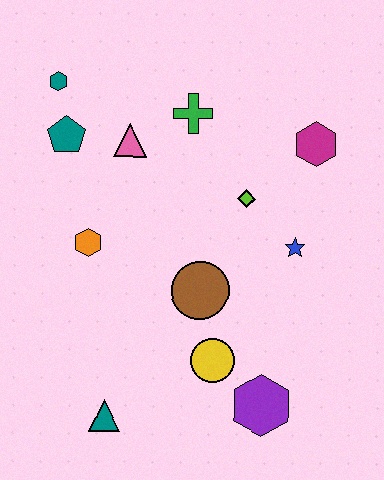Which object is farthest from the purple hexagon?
The teal hexagon is farthest from the purple hexagon.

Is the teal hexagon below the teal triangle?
No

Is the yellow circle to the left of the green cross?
No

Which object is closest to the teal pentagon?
The teal hexagon is closest to the teal pentagon.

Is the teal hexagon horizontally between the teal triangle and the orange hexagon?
No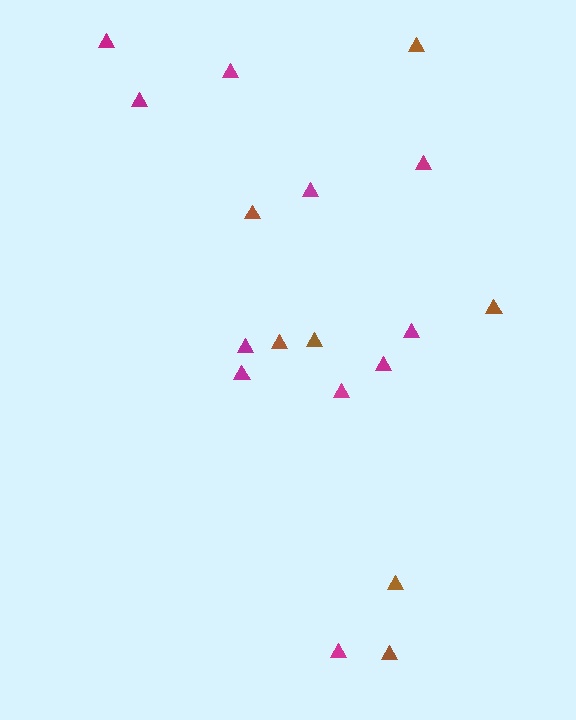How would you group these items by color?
There are 2 groups: one group of brown triangles (7) and one group of magenta triangles (11).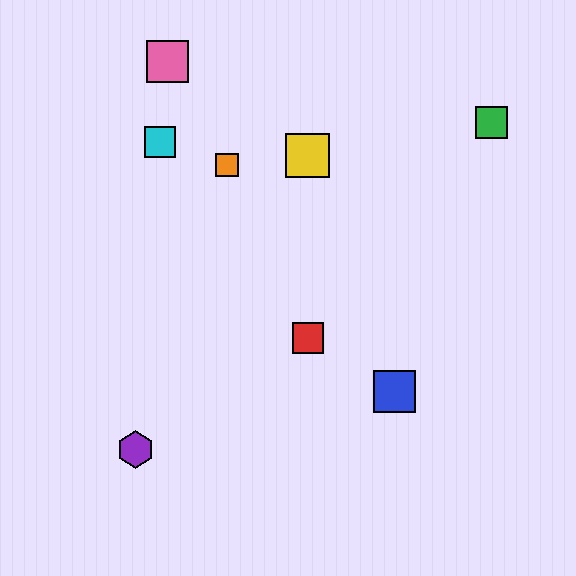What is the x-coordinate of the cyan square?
The cyan square is at x≈160.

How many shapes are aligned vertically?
2 shapes (the red square, the yellow square) are aligned vertically.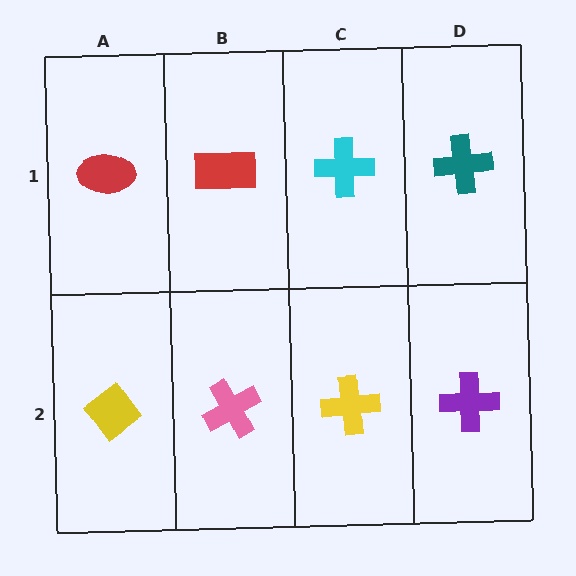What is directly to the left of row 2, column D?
A yellow cross.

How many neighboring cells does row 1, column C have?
3.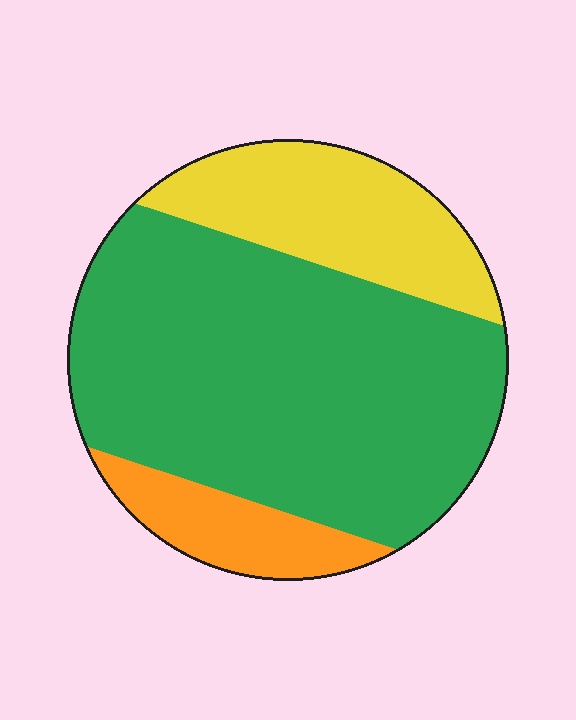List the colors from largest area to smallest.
From largest to smallest: green, yellow, orange.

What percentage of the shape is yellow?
Yellow covers 22% of the shape.